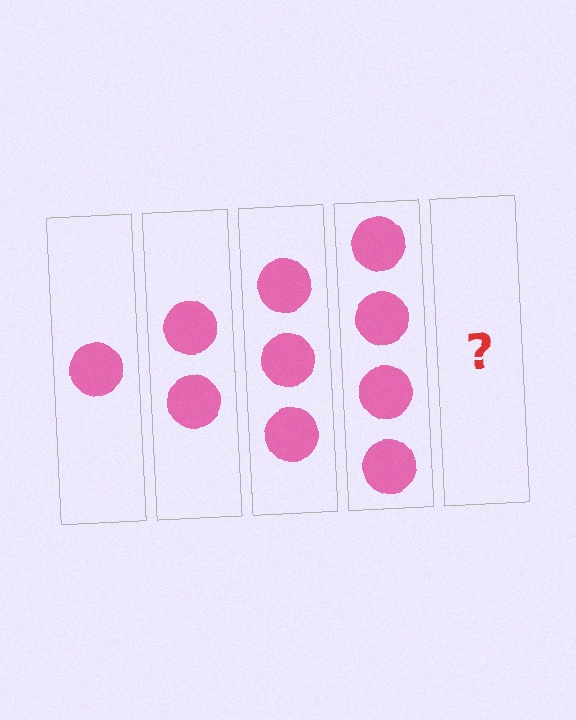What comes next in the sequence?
The next element should be 5 circles.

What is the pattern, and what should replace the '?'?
The pattern is that each step adds one more circle. The '?' should be 5 circles.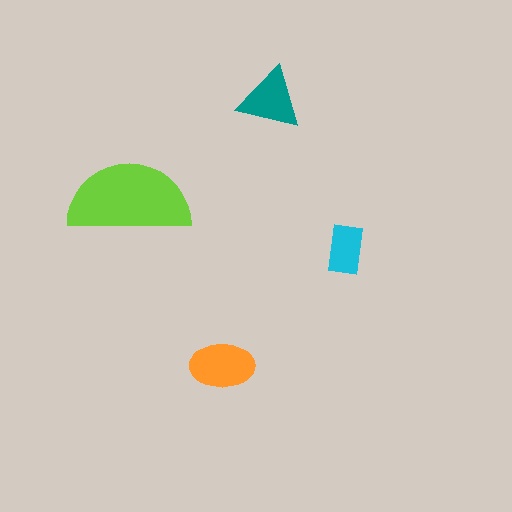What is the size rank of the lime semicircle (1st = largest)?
1st.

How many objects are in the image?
There are 4 objects in the image.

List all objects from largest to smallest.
The lime semicircle, the orange ellipse, the teal triangle, the cyan rectangle.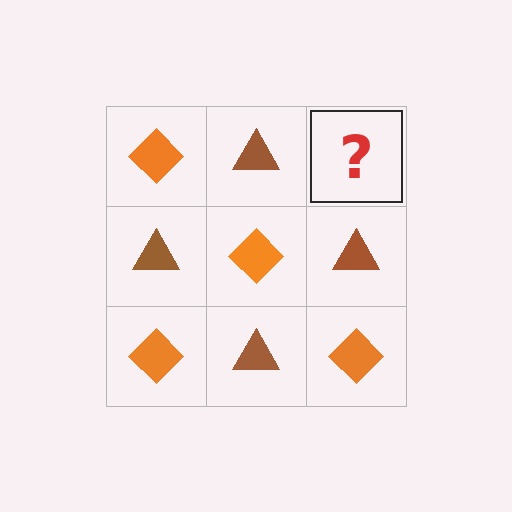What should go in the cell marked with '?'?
The missing cell should contain an orange diamond.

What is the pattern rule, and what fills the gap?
The rule is that it alternates orange diamond and brown triangle in a checkerboard pattern. The gap should be filled with an orange diamond.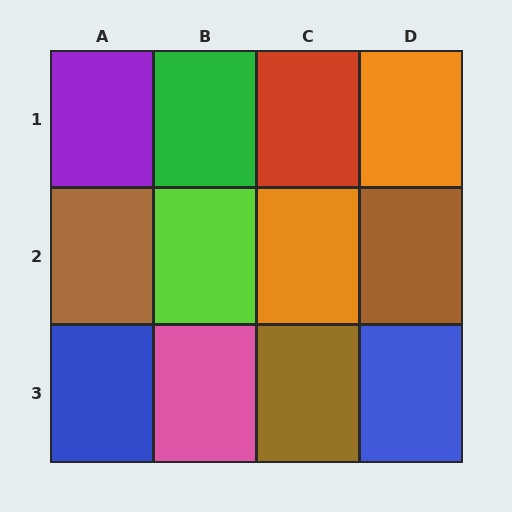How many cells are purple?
1 cell is purple.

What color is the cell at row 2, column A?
Brown.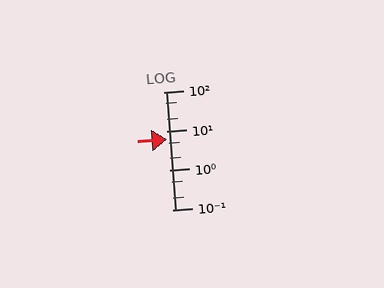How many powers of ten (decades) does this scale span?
The scale spans 3 decades, from 0.1 to 100.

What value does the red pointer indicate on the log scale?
The pointer indicates approximately 6.3.